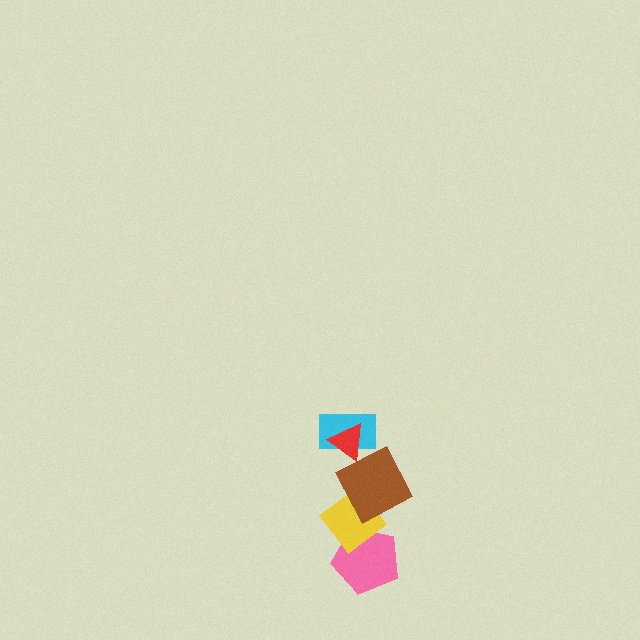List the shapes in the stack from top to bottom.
From top to bottom: the red triangle, the cyan rectangle, the brown square, the yellow diamond, the pink pentagon.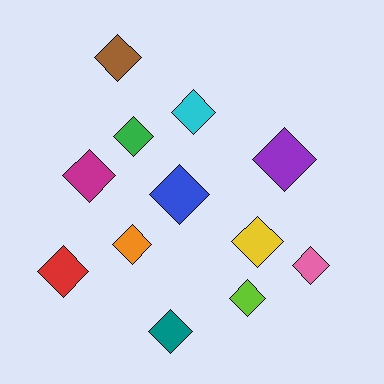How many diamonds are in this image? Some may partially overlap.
There are 12 diamonds.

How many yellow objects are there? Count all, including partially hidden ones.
There is 1 yellow object.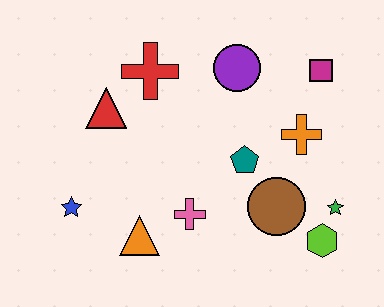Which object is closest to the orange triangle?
The pink cross is closest to the orange triangle.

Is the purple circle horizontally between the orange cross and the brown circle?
No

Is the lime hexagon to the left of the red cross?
No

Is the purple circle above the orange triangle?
Yes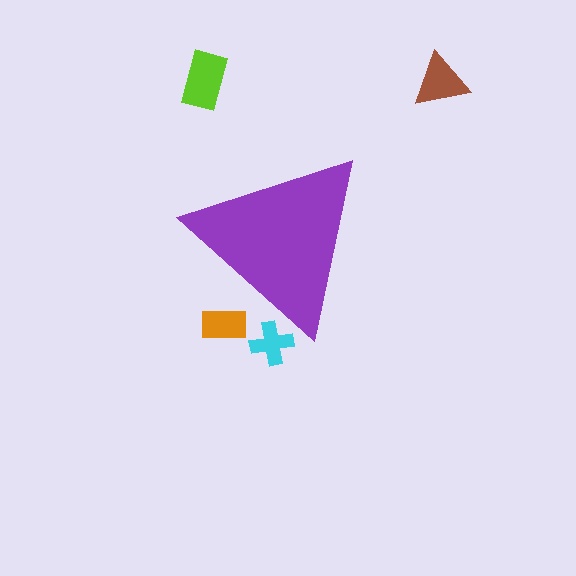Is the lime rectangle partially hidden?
No, the lime rectangle is fully visible.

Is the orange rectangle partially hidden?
Yes, the orange rectangle is partially hidden behind the purple triangle.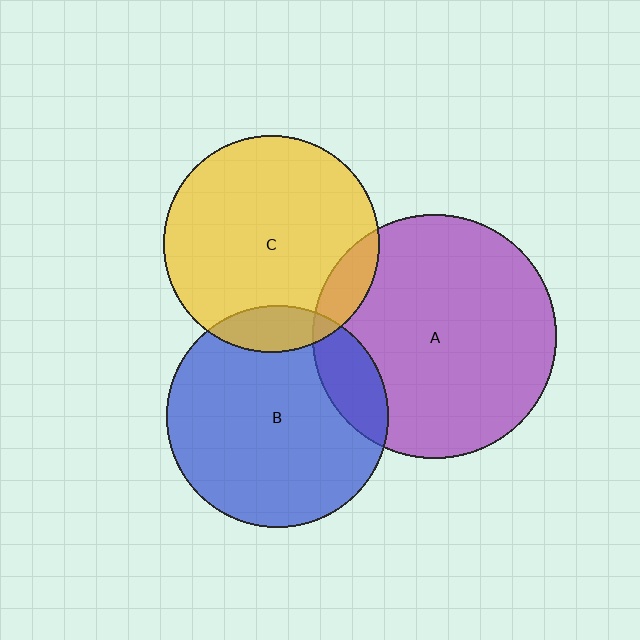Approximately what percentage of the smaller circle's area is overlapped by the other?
Approximately 15%.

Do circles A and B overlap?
Yes.